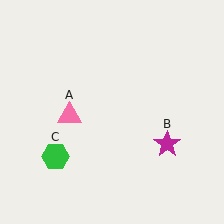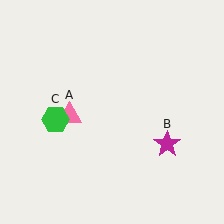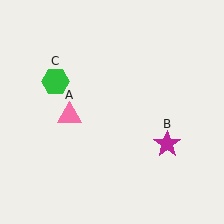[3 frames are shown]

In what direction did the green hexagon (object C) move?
The green hexagon (object C) moved up.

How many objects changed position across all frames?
1 object changed position: green hexagon (object C).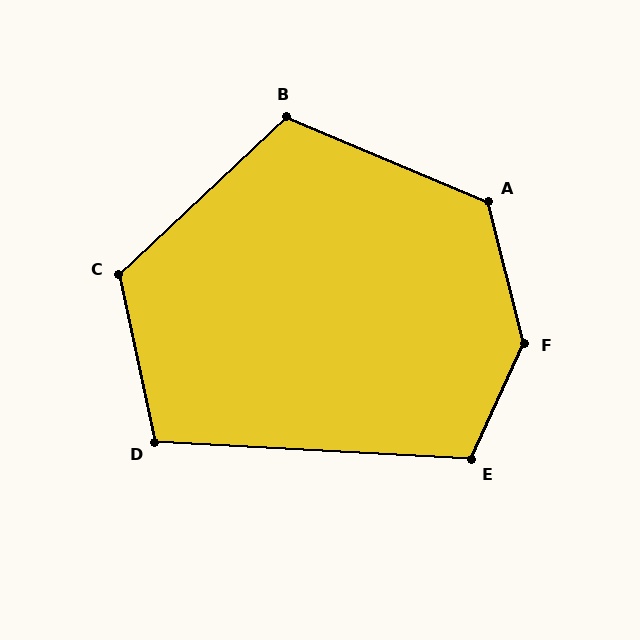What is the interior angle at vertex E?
Approximately 111 degrees (obtuse).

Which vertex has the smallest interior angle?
D, at approximately 105 degrees.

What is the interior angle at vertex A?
Approximately 127 degrees (obtuse).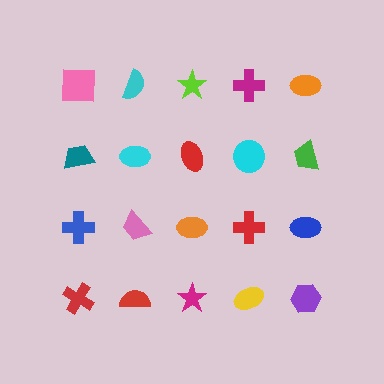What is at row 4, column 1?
A red cross.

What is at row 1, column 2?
A cyan semicircle.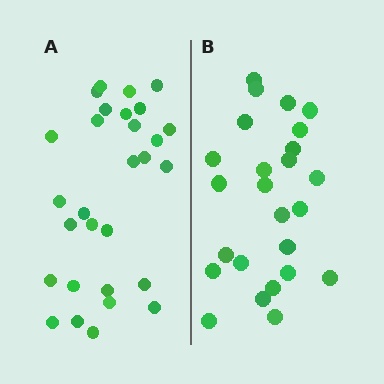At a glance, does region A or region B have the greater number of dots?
Region A (the left region) has more dots.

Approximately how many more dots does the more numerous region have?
Region A has about 4 more dots than region B.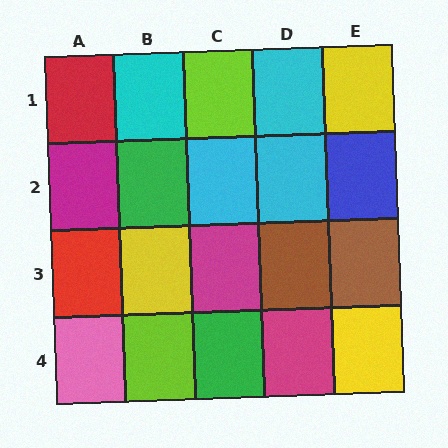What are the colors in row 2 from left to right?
Magenta, green, cyan, cyan, blue.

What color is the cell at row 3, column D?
Brown.